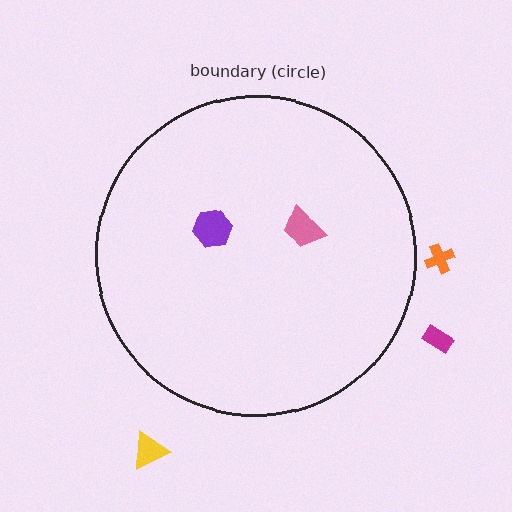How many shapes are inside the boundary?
2 inside, 3 outside.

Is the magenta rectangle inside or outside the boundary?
Outside.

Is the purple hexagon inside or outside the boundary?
Inside.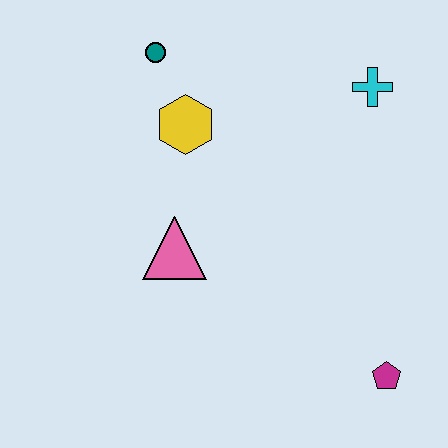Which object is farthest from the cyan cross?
The magenta pentagon is farthest from the cyan cross.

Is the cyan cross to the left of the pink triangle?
No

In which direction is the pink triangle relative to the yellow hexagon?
The pink triangle is below the yellow hexagon.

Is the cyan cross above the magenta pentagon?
Yes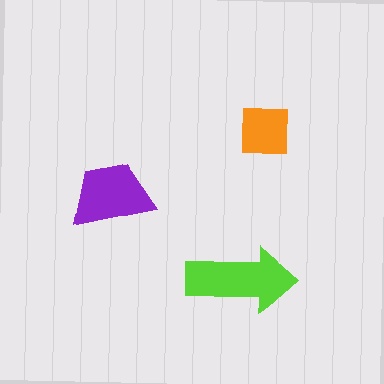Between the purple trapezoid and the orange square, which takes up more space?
The purple trapezoid.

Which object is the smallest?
The orange square.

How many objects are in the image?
There are 3 objects in the image.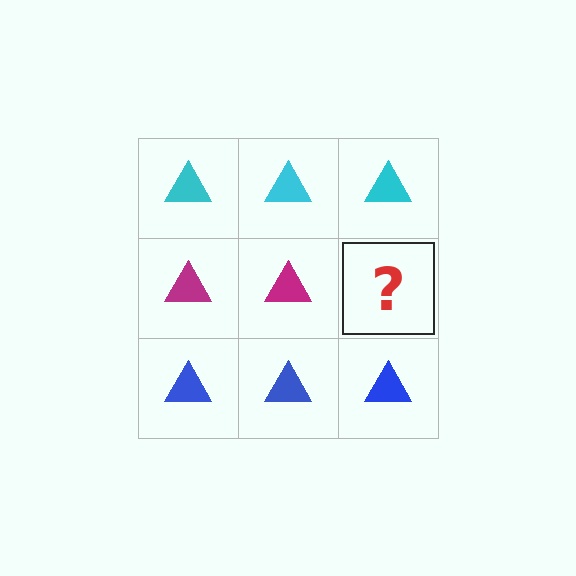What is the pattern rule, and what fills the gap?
The rule is that each row has a consistent color. The gap should be filled with a magenta triangle.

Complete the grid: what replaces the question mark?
The question mark should be replaced with a magenta triangle.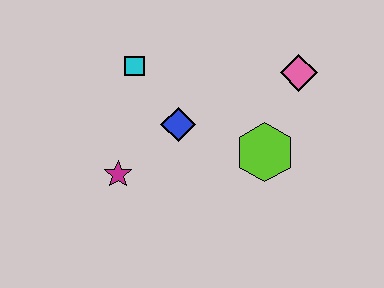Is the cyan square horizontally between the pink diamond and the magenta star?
Yes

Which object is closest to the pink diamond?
The lime hexagon is closest to the pink diamond.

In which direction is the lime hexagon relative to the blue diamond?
The lime hexagon is to the right of the blue diamond.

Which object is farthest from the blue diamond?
The pink diamond is farthest from the blue diamond.